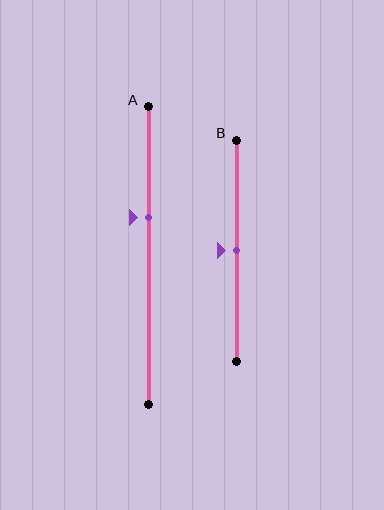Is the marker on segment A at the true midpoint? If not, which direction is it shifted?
No, the marker on segment A is shifted upward by about 13% of the segment length.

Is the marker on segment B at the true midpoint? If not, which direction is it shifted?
Yes, the marker on segment B is at the true midpoint.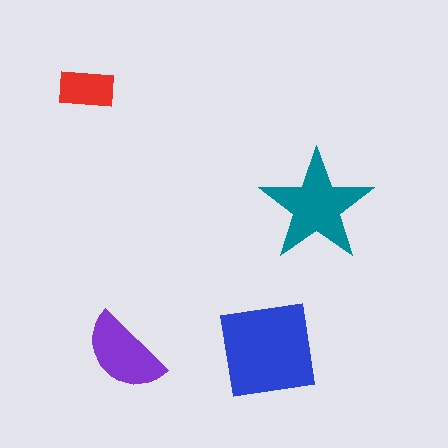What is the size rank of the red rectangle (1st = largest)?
4th.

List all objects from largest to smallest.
The blue square, the teal star, the purple semicircle, the red rectangle.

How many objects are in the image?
There are 4 objects in the image.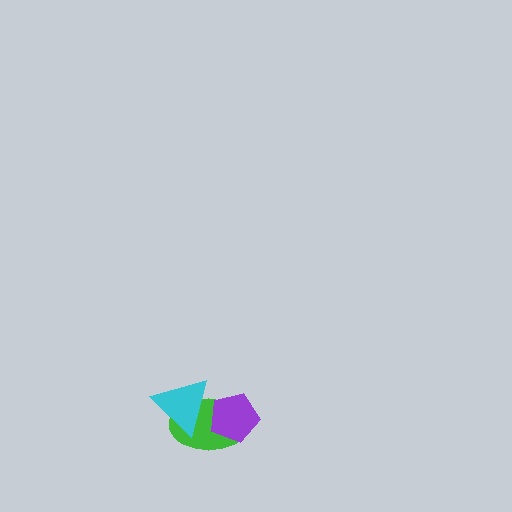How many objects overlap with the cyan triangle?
2 objects overlap with the cyan triangle.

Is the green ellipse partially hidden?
Yes, it is partially covered by another shape.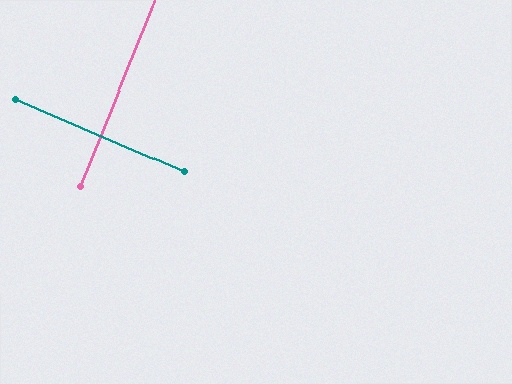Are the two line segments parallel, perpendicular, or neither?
Perpendicular — they meet at approximately 89°.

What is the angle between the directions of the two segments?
Approximately 89 degrees.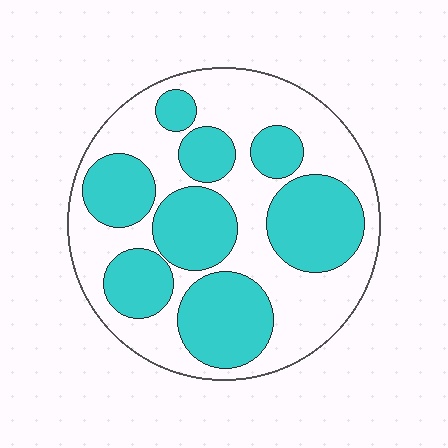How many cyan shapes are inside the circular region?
8.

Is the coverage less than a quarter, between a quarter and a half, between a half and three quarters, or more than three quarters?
Between a quarter and a half.